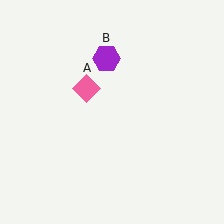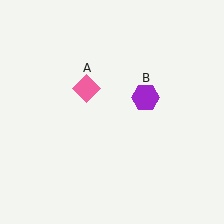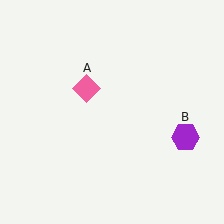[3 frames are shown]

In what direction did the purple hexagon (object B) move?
The purple hexagon (object B) moved down and to the right.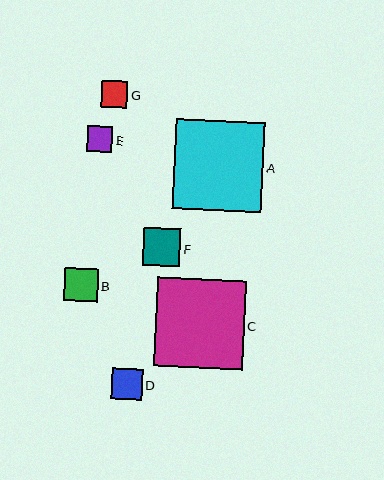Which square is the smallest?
Square E is the smallest with a size of approximately 25 pixels.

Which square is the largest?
Square A is the largest with a size of approximately 90 pixels.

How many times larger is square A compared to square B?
Square A is approximately 2.7 times the size of square B.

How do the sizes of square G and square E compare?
Square G and square E are approximately the same size.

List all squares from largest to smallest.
From largest to smallest: A, C, F, B, D, G, E.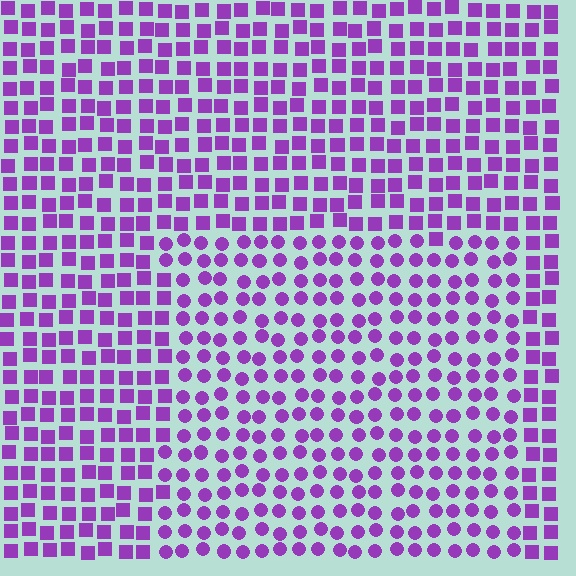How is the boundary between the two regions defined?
The boundary is defined by a change in element shape: circles inside vs. squares outside. All elements share the same color and spacing.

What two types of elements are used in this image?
The image uses circles inside the rectangle region and squares outside it.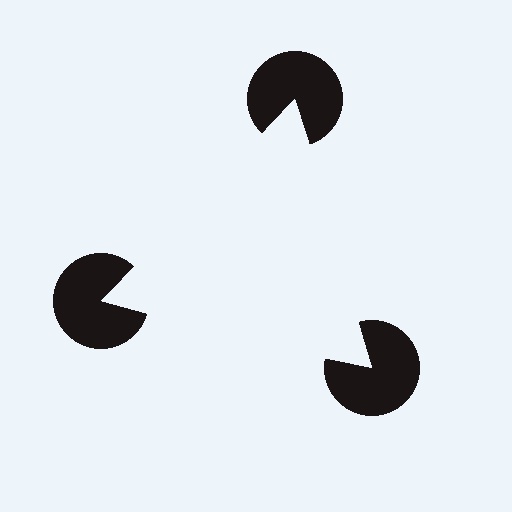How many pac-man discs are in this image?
There are 3 — one at each vertex of the illusory triangle.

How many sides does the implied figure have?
3 sides.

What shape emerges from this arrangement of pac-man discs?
An illusory triangle — its edges are inferred from the aligned wedge cuts in the pac-man discs, not physically drawn.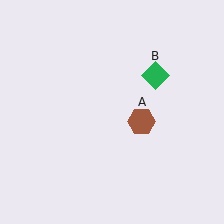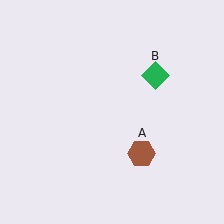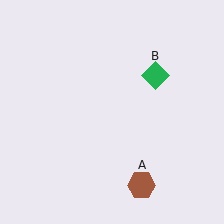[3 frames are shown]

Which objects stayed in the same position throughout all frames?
Green diamond (object B) remained stationary.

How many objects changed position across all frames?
1 object changed position: brown hexagon (object A).